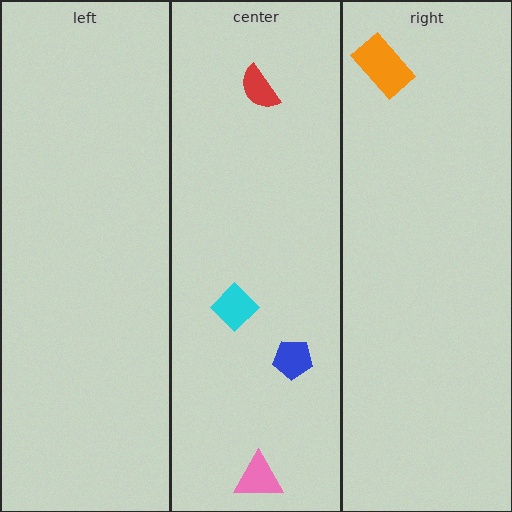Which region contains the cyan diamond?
The center region.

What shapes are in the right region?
The orange rectangle.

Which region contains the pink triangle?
The center region.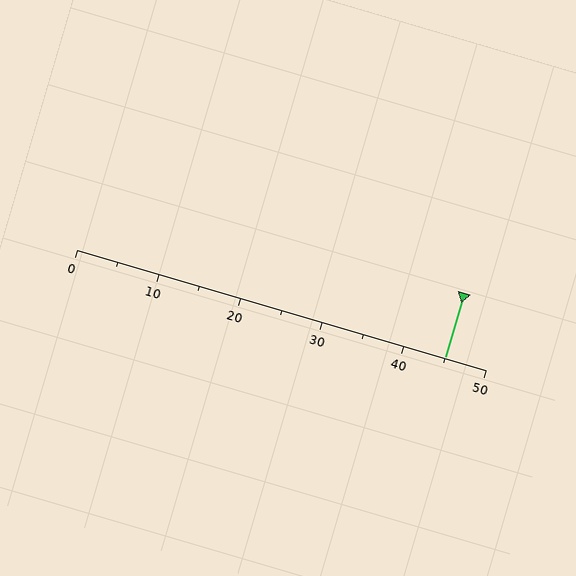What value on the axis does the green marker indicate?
The marker indicates approximately 45.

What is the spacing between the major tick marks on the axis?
The major ticks are spaced 10 apart.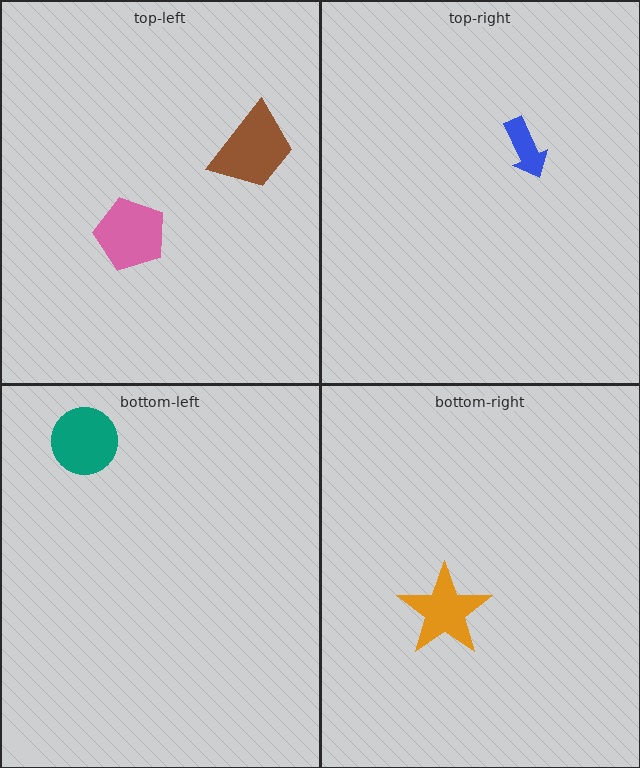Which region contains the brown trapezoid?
The top-left region.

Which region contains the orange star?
The bottom-right region.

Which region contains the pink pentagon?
The top-left region.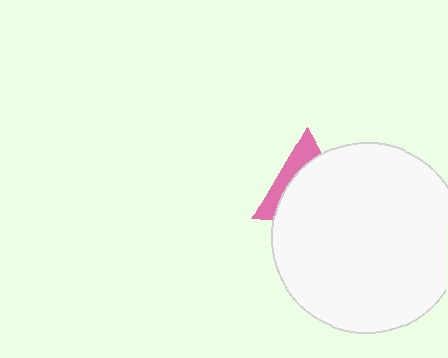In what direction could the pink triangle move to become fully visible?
The pink triangle could move toward the upper-left. That would shift it out from behind the white circle entirely.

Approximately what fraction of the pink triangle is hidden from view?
Roughly 68% of the pink triangle is hidden behind the white circle.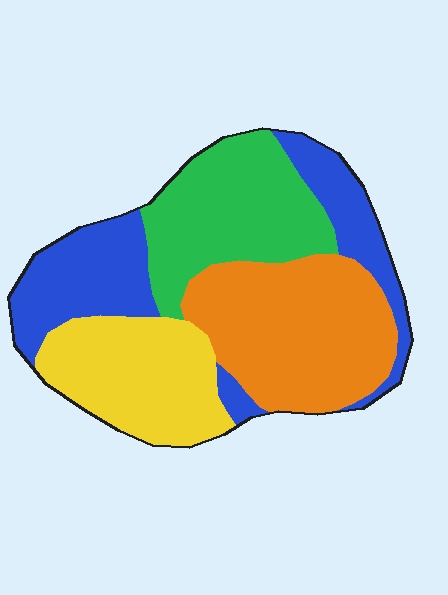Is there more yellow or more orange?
Orange.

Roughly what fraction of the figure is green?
Green covers about 25% of the figure.